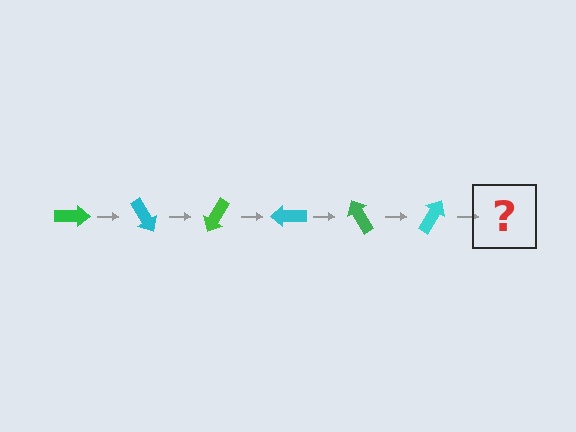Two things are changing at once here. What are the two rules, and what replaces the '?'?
The two rules are that it rotates 60 degrees each step and the color cycles through green and cyan. The '?' should be a green arrow, rotated 360 degrees from the start.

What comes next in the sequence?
The next element should be a green arrow, rotated 360 degrees from the start.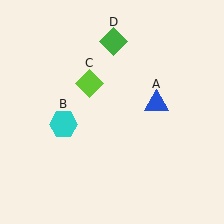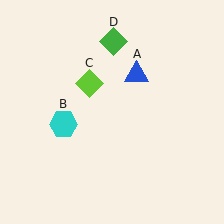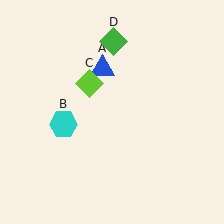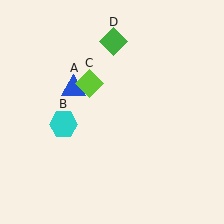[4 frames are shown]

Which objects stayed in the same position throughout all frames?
Cyan hexagon (object B) and lime diamond (object C) and green diamond (object D) remained stationary.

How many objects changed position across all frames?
1 object changed position: blue triangle (object A).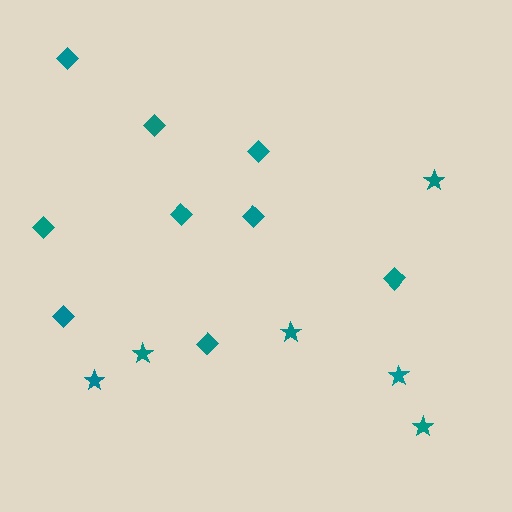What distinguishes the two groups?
There are 2 groups: one group of stars (6) and one group of diamonds (9).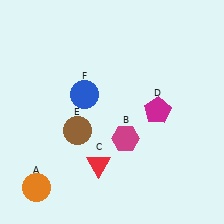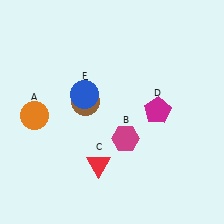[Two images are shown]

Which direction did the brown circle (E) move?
The brown circle (E) moved up.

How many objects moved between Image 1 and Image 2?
2 objects moved between the two images.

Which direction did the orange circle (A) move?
The orange circle (A) moved up.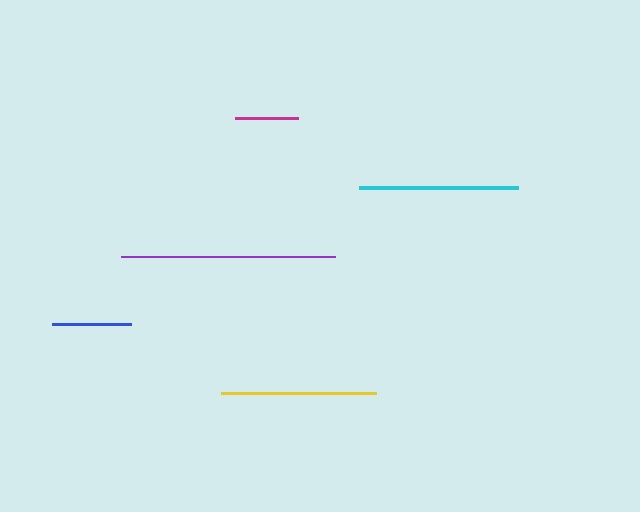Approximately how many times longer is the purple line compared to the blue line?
The purple line is approximately 2.7 times the length of the blue line.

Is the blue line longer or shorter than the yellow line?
The yellow line is longer than the blue line.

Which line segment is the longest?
The purple line is the longest at approximately 214 pixels.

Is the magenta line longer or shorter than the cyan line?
The cyan line is longer than the magenta line.